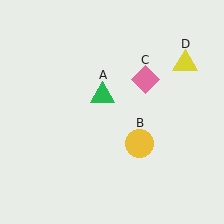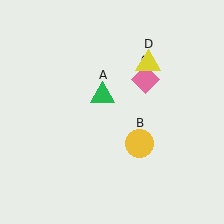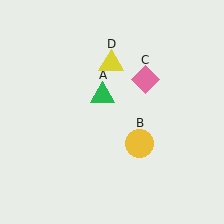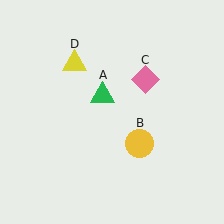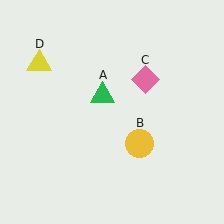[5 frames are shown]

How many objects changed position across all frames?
1 object changed position: yellow triangle (object D).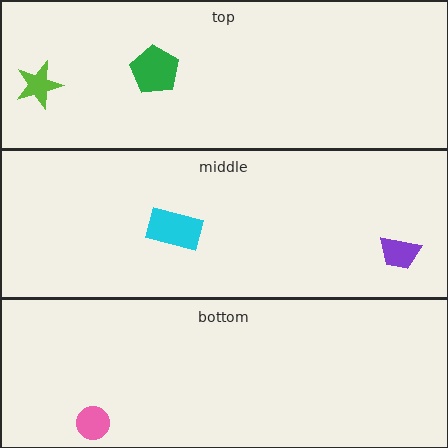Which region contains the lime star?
The top region.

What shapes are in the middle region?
The cyan rectangle, the purple trapezoid.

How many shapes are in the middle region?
2.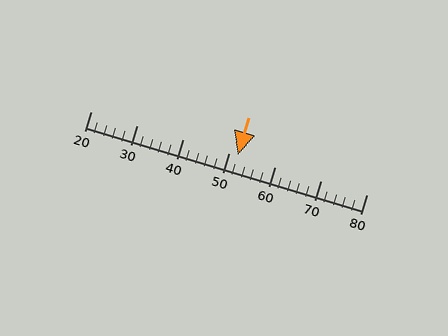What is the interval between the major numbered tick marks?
The major tick marks are spaced 10 units apart.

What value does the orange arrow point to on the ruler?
The orange arrow points to approximately 52.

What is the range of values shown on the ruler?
The ruler shows values from 20 to 80.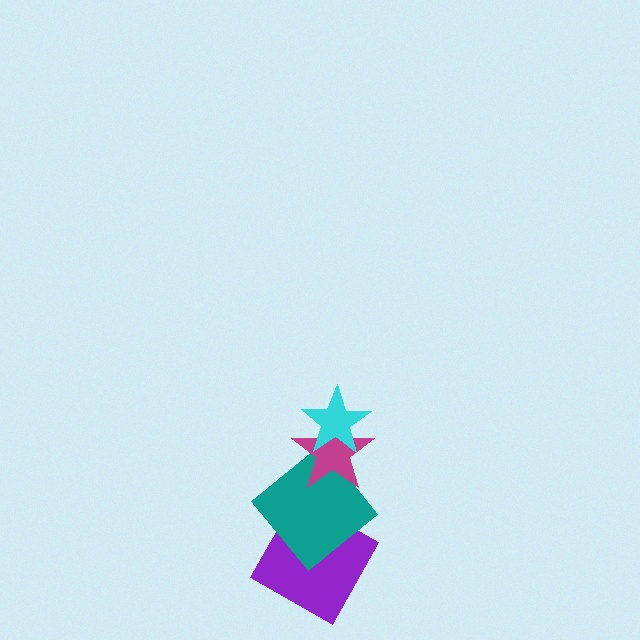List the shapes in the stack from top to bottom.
From top to bottom: the cyan star, the magenta star, the teal diamond, the purple square.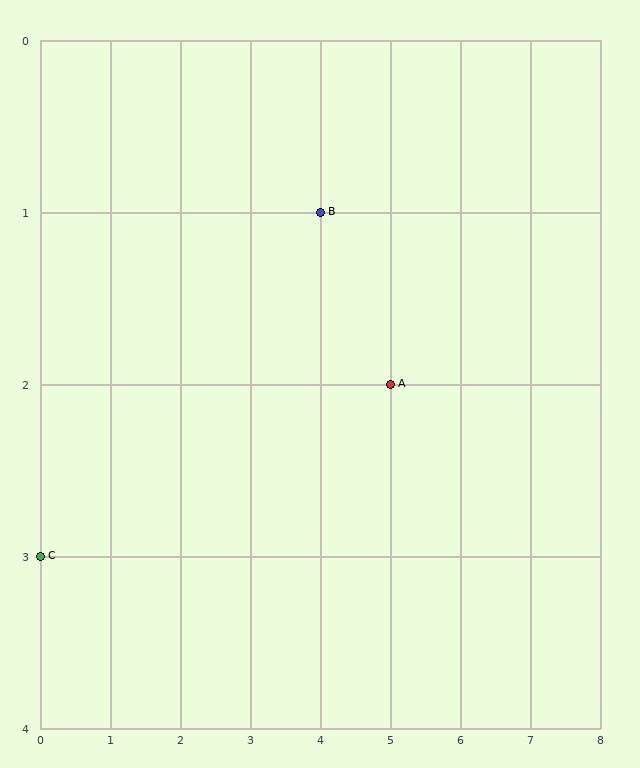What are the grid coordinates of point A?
Point A is at grid coordinates (5, 2).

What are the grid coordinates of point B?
Point B is at grid coordinates (4, 1).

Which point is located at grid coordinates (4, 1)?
Point B is at (4, 1).